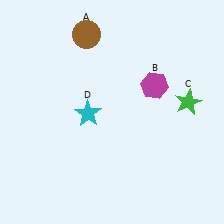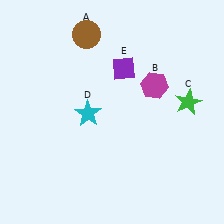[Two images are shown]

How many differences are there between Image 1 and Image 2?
There is 1 difference between the two images.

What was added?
A purple diamond (E) was added in Image 2.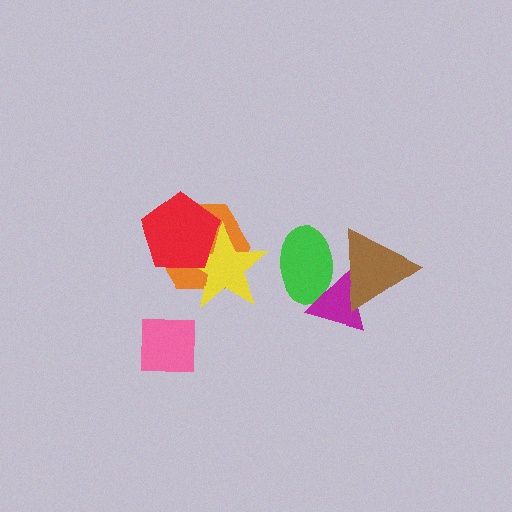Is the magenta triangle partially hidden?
Yes, it is partially covered by another shape.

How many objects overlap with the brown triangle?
2 objects overlap with the brown triangle.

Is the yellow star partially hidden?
Yes, it is partially covered by another shape.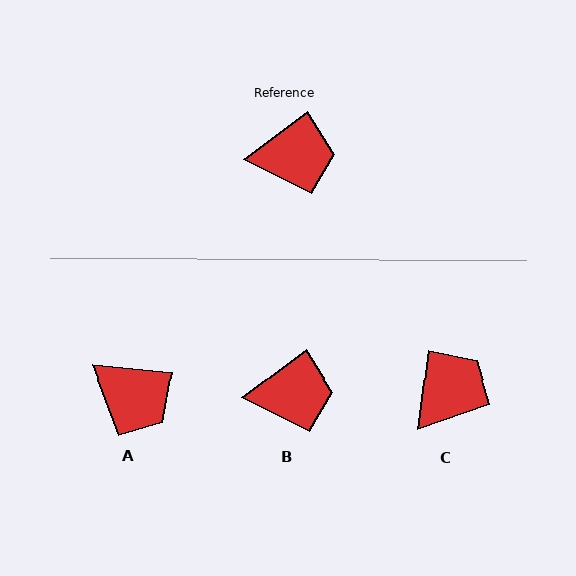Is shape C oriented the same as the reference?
No, it is off by about 46 degrees.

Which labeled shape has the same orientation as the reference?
B.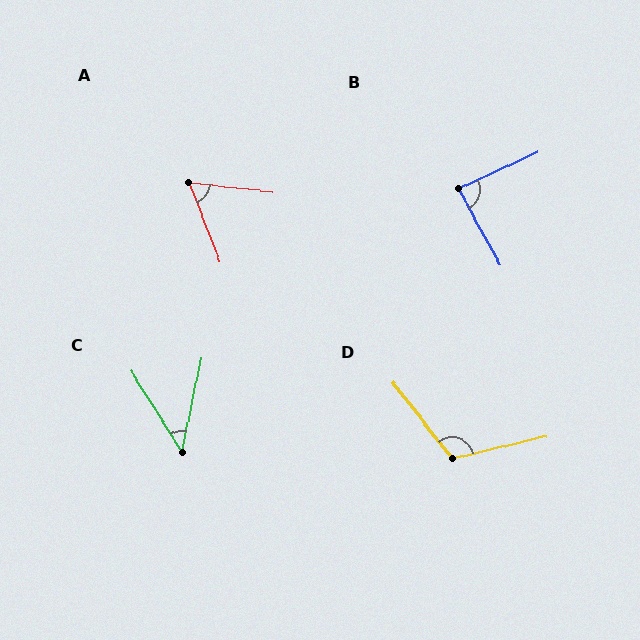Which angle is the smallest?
C, at approximately 44 degrees.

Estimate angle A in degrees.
Approximately 62 degrees.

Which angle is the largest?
D, at approximately 115 degrees.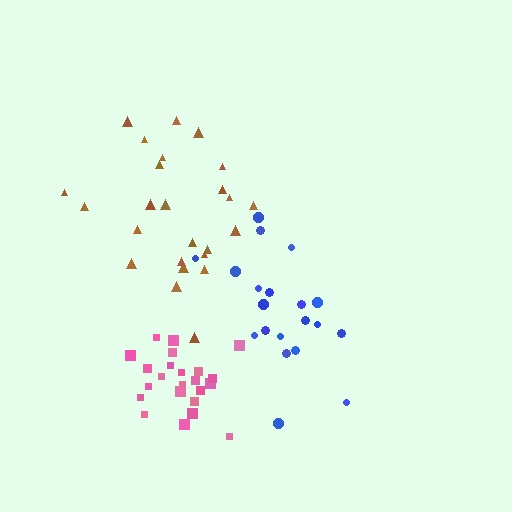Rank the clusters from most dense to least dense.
pink, blue, brown.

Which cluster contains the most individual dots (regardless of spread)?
Brown (25).